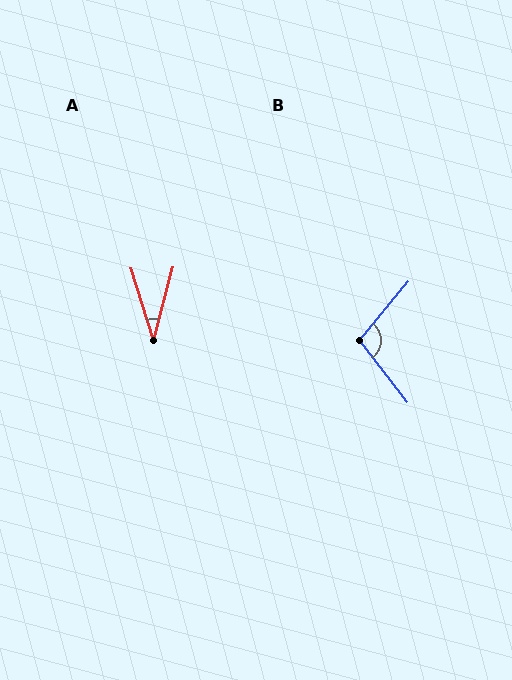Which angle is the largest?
B, at approximately 102 degrees.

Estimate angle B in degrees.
Approximately 102 degrees.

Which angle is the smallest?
A, at approximately 32 degrees.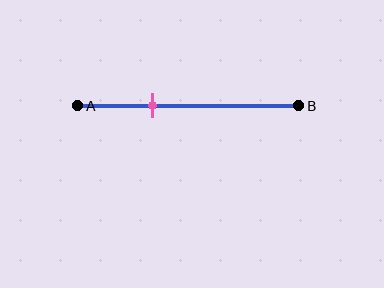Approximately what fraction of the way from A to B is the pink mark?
The pink mark is approximately 35% of the way from A to B.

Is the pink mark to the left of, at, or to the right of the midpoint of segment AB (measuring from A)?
The pink mark is to the left of the midpoint of segment AB.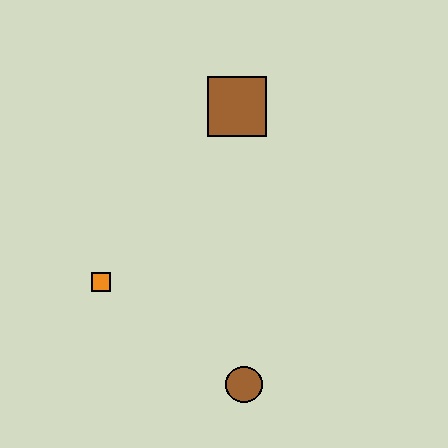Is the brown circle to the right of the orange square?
Yes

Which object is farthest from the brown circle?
The brown square is farthest from the brown circle.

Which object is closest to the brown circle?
The orange square is closest to the brown circle.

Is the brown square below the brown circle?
No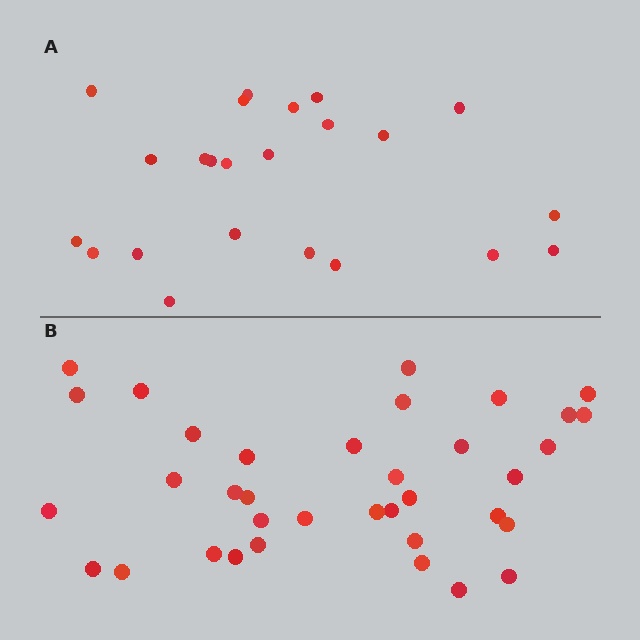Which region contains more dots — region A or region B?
Region B (the bottom region) has more dots.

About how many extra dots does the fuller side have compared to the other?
Region B has approximately 15 more dots than region A.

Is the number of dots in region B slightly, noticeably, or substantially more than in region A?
Region B has substantially more. The ratio is roughly 1.6 to 1.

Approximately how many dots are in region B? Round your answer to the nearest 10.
About 40 dots. (The exact count is 36, which rounds to 40.)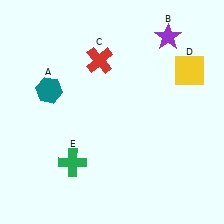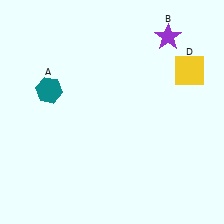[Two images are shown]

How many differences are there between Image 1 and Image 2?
There are 2 differences between the two images.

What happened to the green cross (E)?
The green cross (E) was removed in Image 2. It was in the bottom-left area of Image 1.